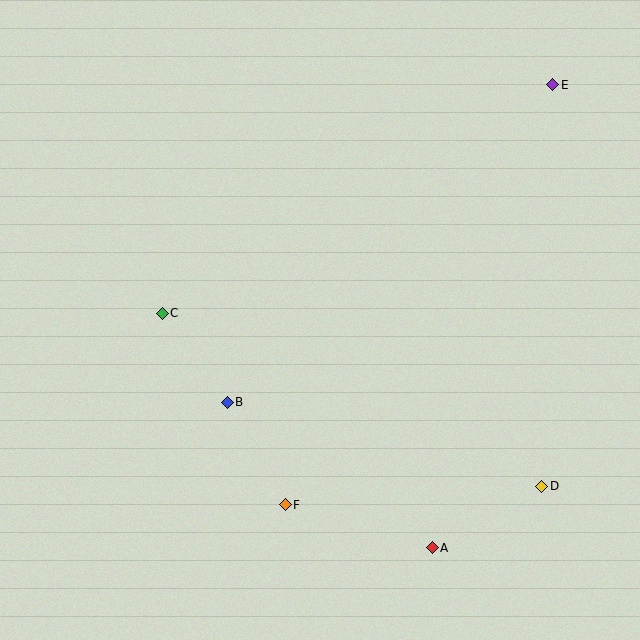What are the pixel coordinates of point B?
Point B is at (227, 402).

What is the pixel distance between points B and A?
The distance between B and A is 252 pixels.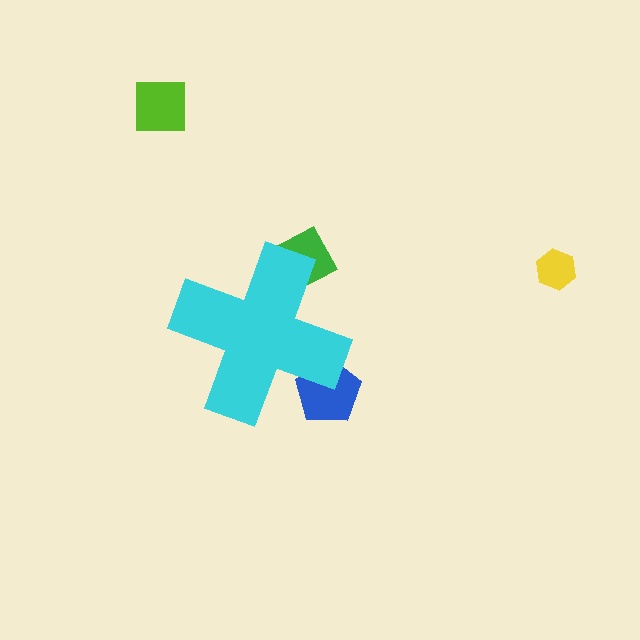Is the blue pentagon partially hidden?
Yes, the blue pentagon is partially hidden behind the cyan cross.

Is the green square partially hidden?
Yes, the green square is partially hidden behind the cyan cross.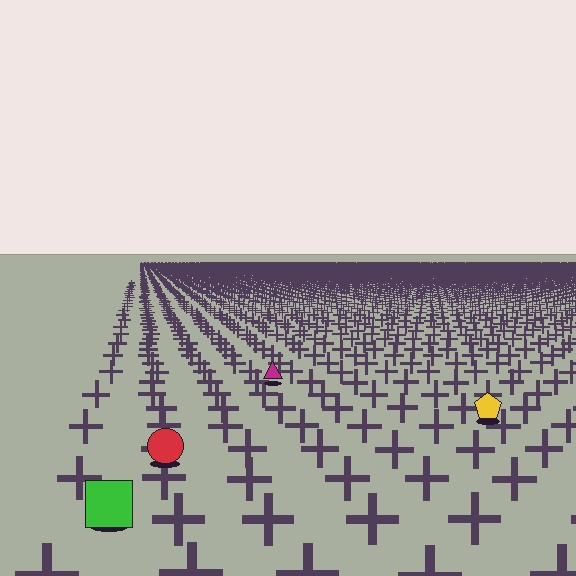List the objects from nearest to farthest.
From nearest to farthest: the green square, the red circle, the yellow pentagon, the magenta triangle.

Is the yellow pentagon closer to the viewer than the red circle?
No. The red circle is closer — you can tell from the texture gradient: the ground texture is coarser near it.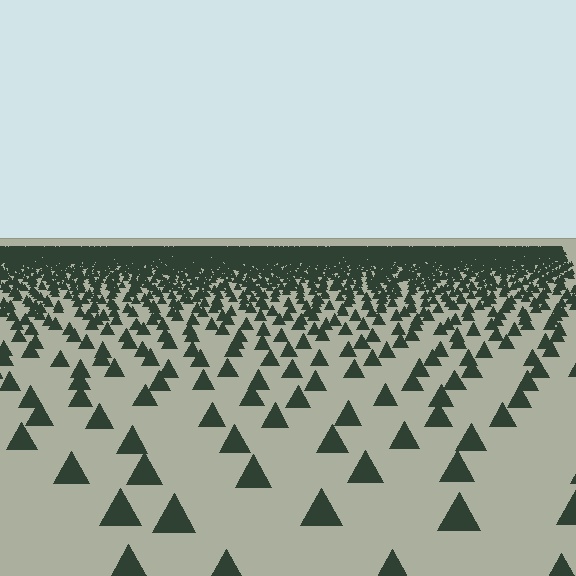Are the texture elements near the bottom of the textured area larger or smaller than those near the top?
Larger. Near the bottom, elements are closer to the viewer and appear at a bigger on-screen size.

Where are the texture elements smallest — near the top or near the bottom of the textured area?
Near the top.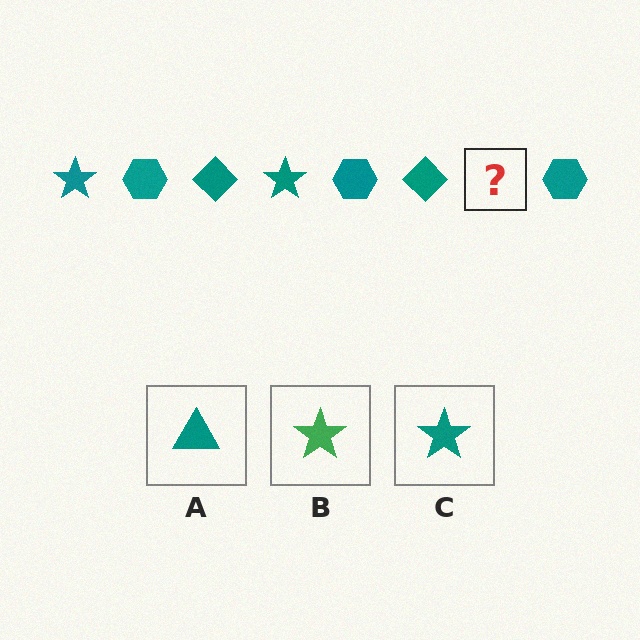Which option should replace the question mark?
Option C.